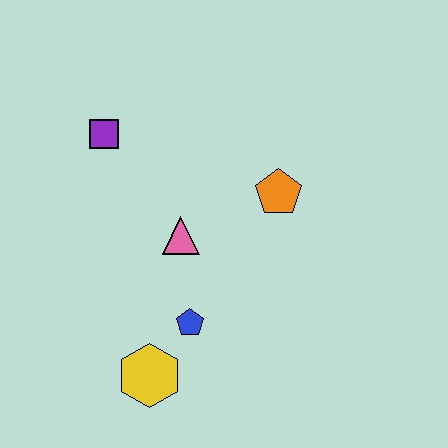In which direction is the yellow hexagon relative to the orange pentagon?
The yellow hexagon is below the orange pentagon.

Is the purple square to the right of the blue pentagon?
No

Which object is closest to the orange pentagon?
The pink triangle is closest to the orange pentagon.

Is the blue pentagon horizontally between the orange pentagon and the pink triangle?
Yes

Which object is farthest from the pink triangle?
The yellow hexagon is farthest from the pink triangle.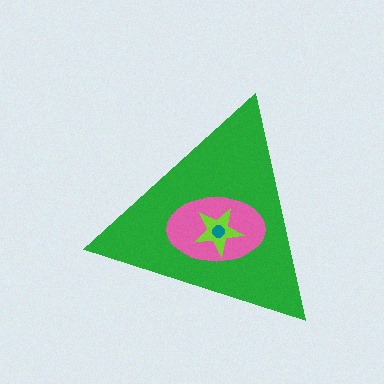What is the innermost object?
The teal circle.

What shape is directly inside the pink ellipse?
The lime star.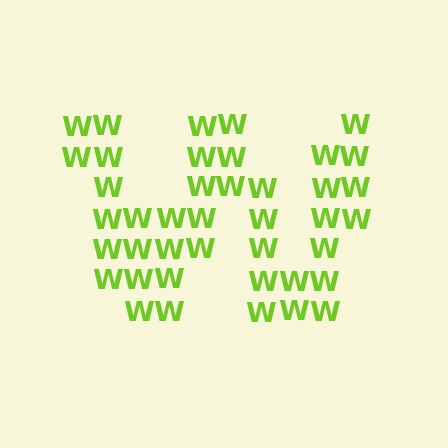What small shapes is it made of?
It is made of small letter W's.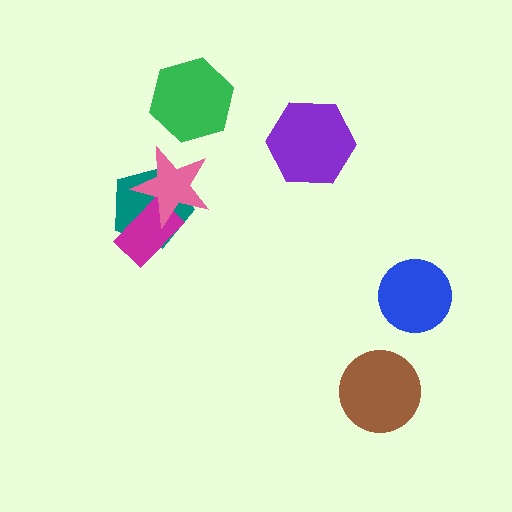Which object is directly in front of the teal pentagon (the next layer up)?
The magenta rectangle is directly in front of the teal pentagon.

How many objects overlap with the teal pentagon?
2 objects overlap with the teal pentagon.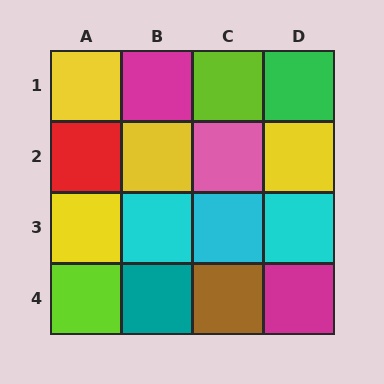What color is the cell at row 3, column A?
Yellow.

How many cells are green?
1 cell is green.